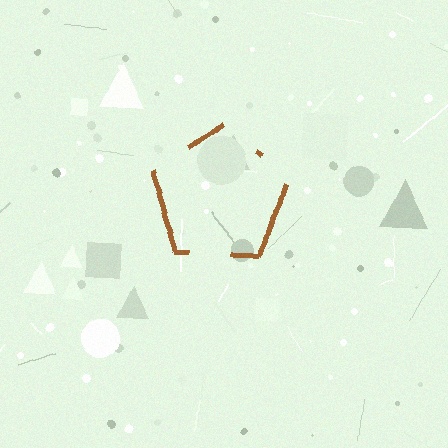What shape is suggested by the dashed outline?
The dashed outline suggests a pentagon.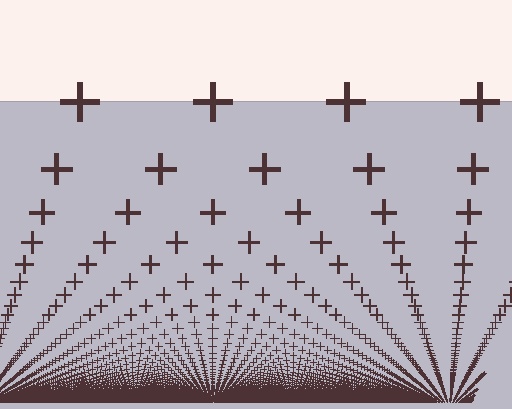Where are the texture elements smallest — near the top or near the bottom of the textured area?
Near the bottom.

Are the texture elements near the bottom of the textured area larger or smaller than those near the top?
Smaller. The gradient is inverted — elements near the bottom are smaller and denser.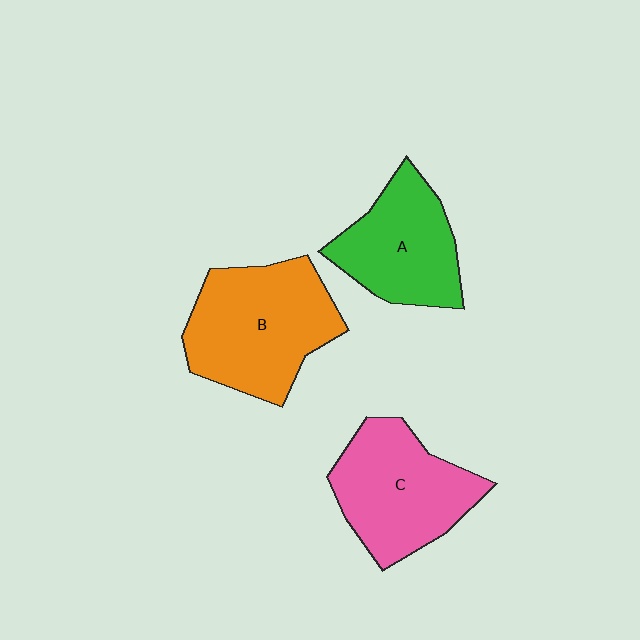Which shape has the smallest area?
Shape A (green).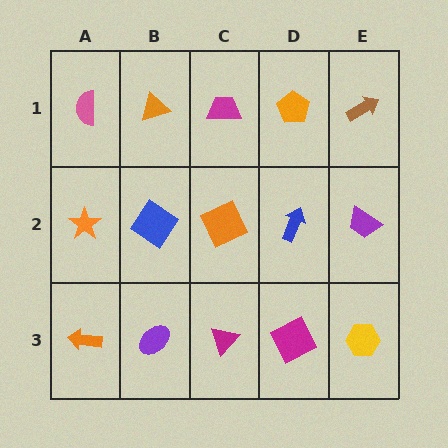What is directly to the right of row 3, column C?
A magenta square.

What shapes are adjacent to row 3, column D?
A blue arrow (row 2, column D), a magenta triangle (row 3, column C), a yellow hexagon (row 3, column E).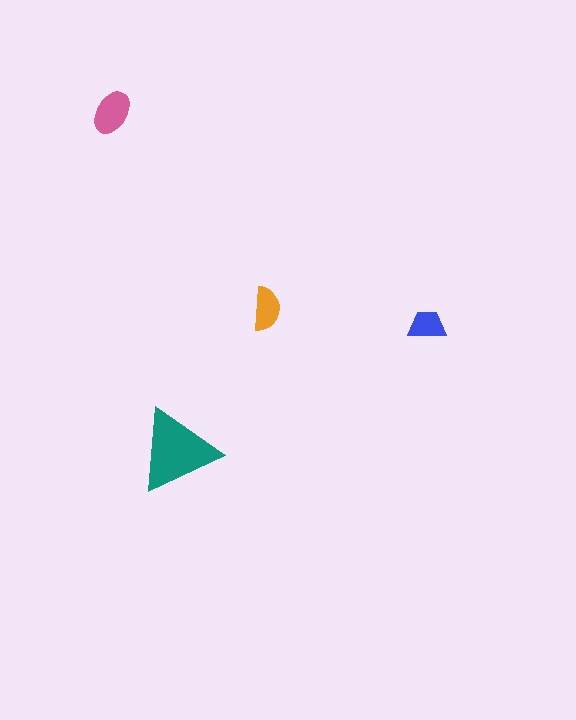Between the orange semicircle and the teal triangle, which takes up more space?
The teal triangle.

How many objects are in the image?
There are 4 objects in the image.